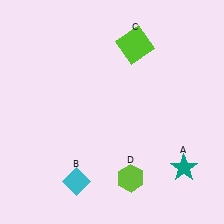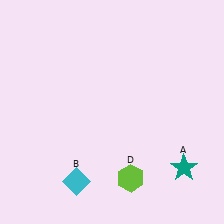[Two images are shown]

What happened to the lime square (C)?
The lime square (C) was removed in Image 2. It was in the top-right area of Image 1.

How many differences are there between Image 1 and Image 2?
There is 1 difference between the two images.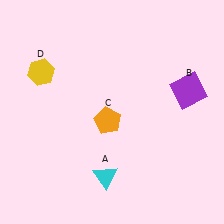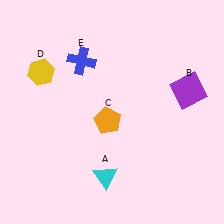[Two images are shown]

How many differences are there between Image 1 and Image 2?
There is 1 difference between the two images.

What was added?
A blue cross (E) was added in Image 2.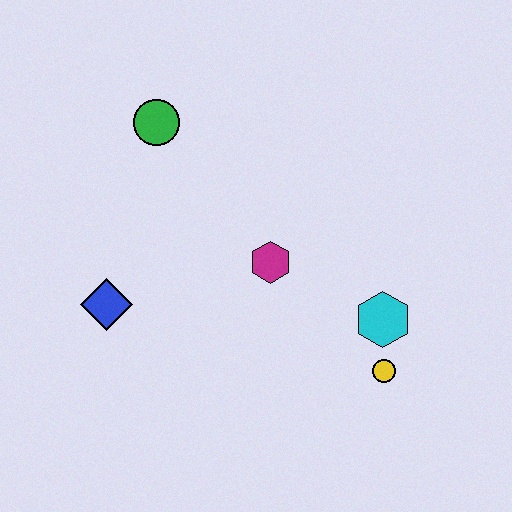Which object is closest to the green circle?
The magenta hexagon is closest to the green circle.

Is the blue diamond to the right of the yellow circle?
No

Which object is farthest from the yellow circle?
The green circle is farthest from the yellow circle.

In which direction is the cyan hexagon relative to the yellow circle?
The cyan hexagon is above the yellow circle.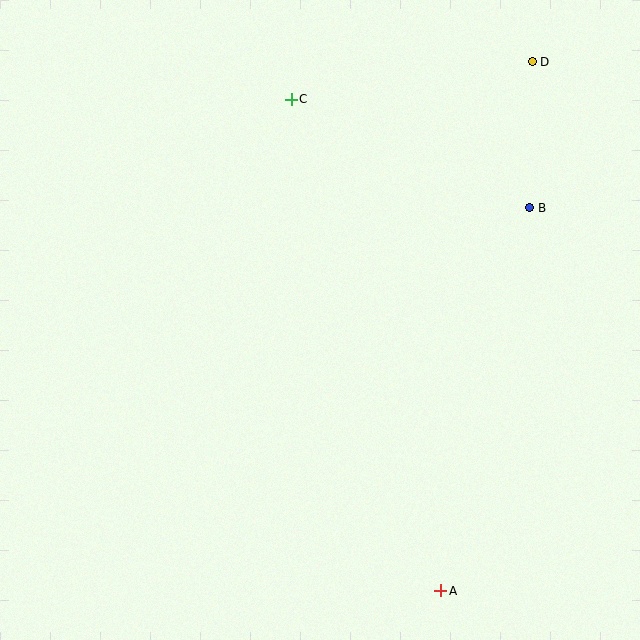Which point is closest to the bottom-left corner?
Point A is closest to the bottom-left corner.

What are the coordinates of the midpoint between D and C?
The midpoint between D and C is at (412, 80).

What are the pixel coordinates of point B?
Point B is at (530, 208).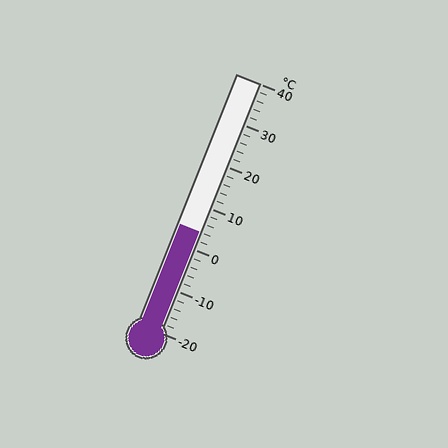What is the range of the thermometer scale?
The thermometer scale ranges from -20°C to 40°C.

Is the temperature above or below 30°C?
The temperature is below 30°C.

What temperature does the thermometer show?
The thermometer shows approximately 4°C.